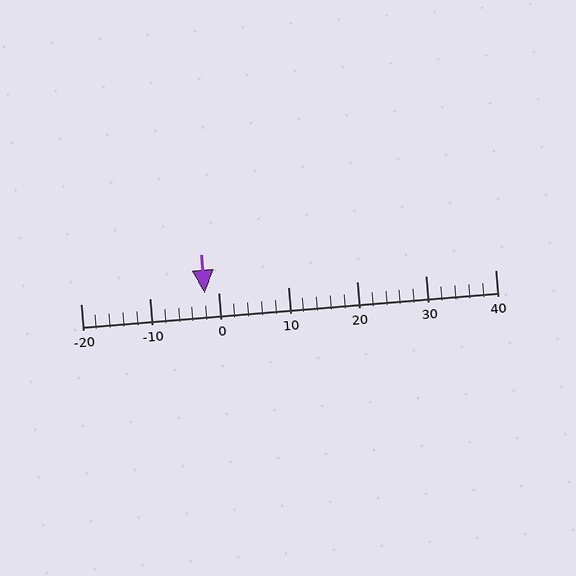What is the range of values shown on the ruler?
The ruler shows values from -20 to 40.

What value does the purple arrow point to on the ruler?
The purple arrow points to approximately -2.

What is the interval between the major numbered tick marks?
The major tick marks are spaced 10 units apart.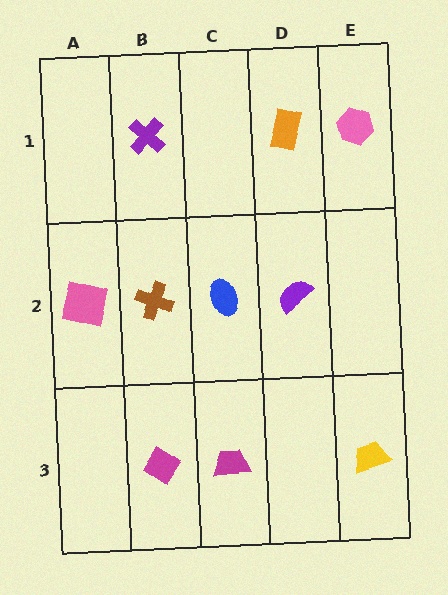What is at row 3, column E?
A yellow trapezoid.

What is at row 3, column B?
A magenta diamond.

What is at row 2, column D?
A purple semicircle.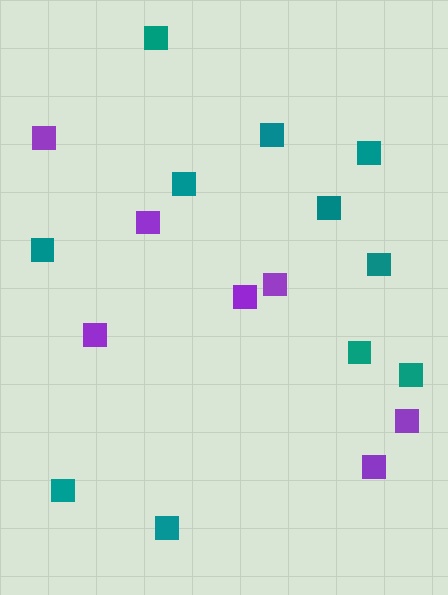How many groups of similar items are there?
There are 2 groups: one group of purple squares (7) and one group of teal squares (11).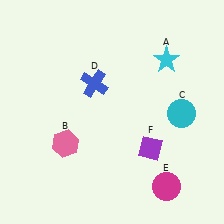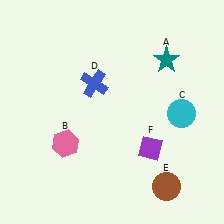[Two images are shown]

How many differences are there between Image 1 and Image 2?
There are 2 differences between the two images.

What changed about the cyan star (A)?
In Image 1, A is cyan. In Image 2, it changed to teal.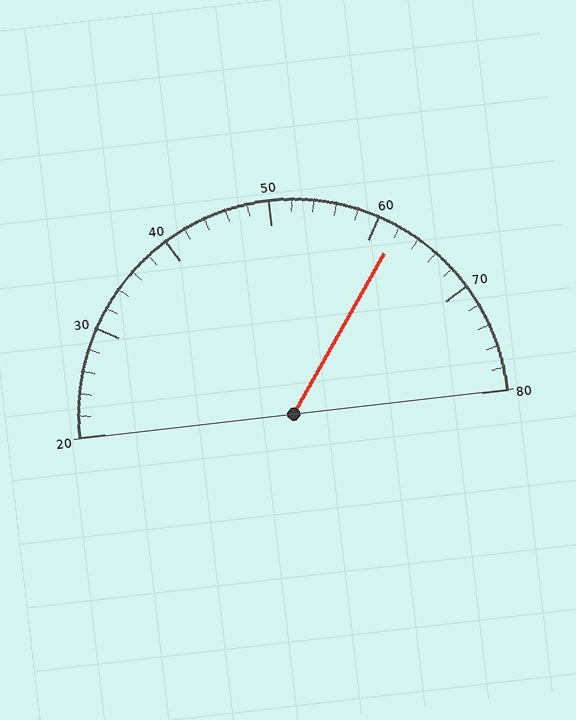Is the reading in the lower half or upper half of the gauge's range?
The reading is in the upper half of the range (20 to 80).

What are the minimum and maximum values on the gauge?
The gauge ranges from 20 to 80.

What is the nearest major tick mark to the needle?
The nearest major tick mark is 60.